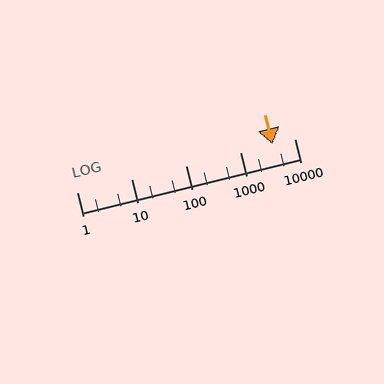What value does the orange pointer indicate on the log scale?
The pointer indicates approximately 3900.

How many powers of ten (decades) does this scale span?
The scale spans 4 decades, from 1 to 10000.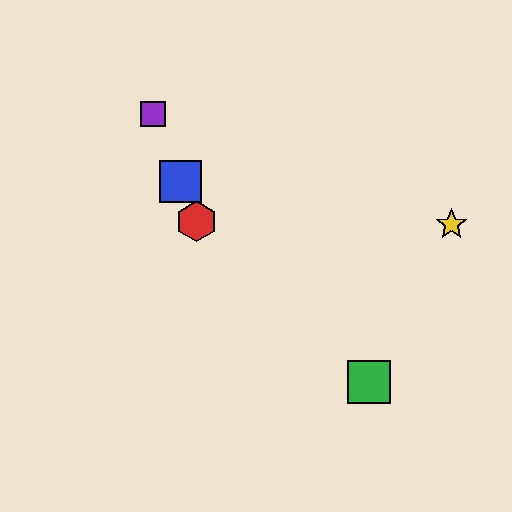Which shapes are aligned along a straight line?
The red hexagon, the blue square, the purple square are aligned along a straight line.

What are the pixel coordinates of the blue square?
The blue square is at (181, 181).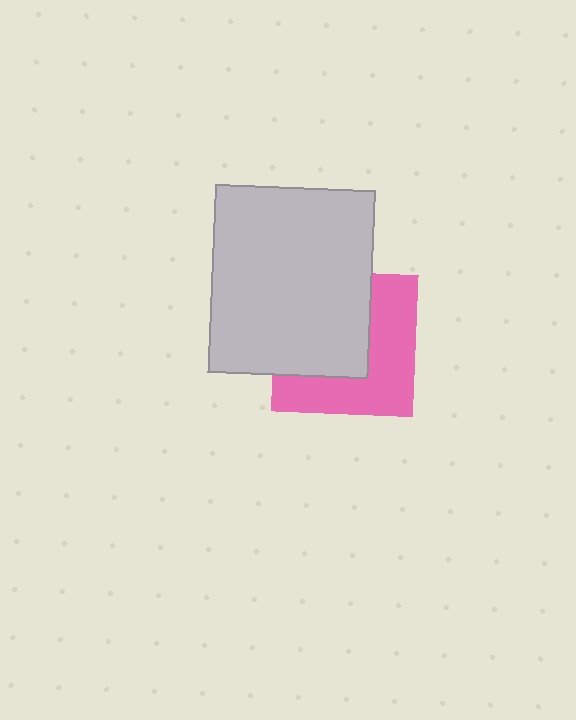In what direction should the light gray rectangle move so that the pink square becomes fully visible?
The light gray rectangle should move toward the upper-left. That is the shortest direction to clear the overlap and leave the pink square fully visible.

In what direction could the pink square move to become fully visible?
The pink square could move toward the lower-right. That would shift it out from behind the light gray rectangle entirely.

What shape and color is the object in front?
The object in front is a light gray rectangle.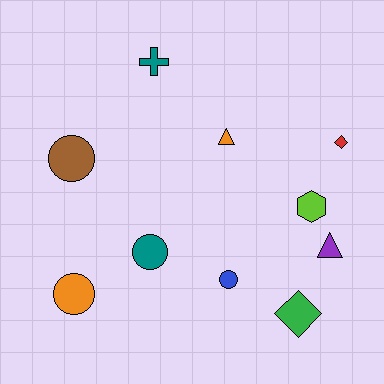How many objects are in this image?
There are 10 objects.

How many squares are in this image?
There are no squares.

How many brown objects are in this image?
There is 1 brown object.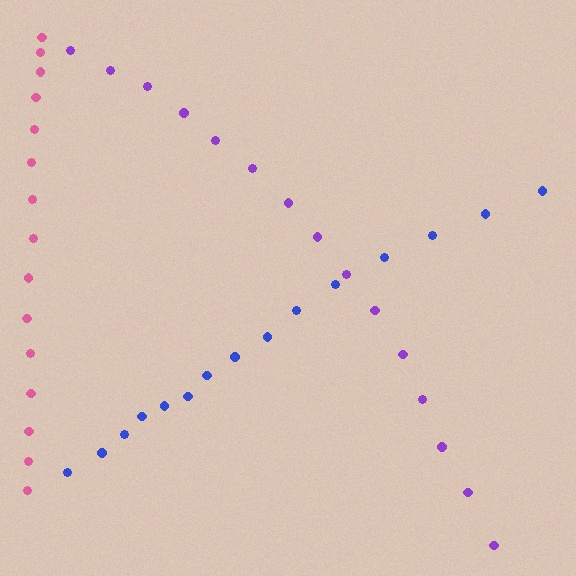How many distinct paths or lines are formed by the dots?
There are 3 distinct paths.